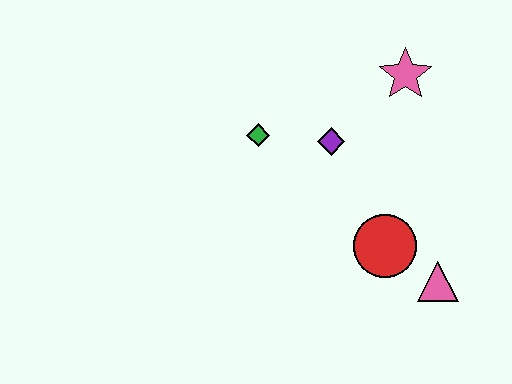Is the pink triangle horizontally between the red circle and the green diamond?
No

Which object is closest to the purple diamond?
The green diamond is closest to the purple diamond.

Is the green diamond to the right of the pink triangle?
No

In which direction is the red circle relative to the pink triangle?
The red circle is to the left of the pink triangle.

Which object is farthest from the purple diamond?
The pink triangle is farthest from the purple diamond.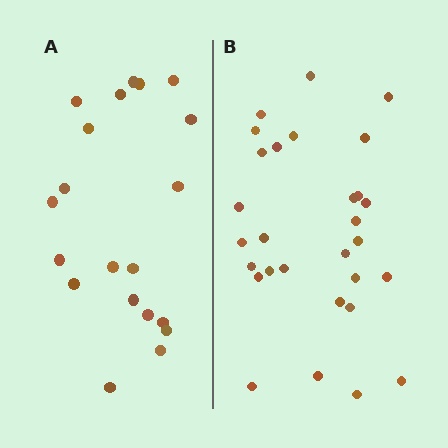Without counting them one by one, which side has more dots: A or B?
Region B (the right region) has more dots.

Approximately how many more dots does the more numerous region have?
Region B has roughly 8 or so more dots than region A.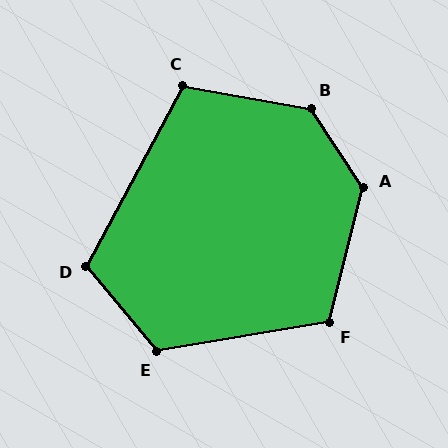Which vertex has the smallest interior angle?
C, at approximately 108 degrees.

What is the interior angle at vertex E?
Approximately 120 degrees (obtuse).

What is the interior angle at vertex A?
Approximately 132 degrees (obtuse).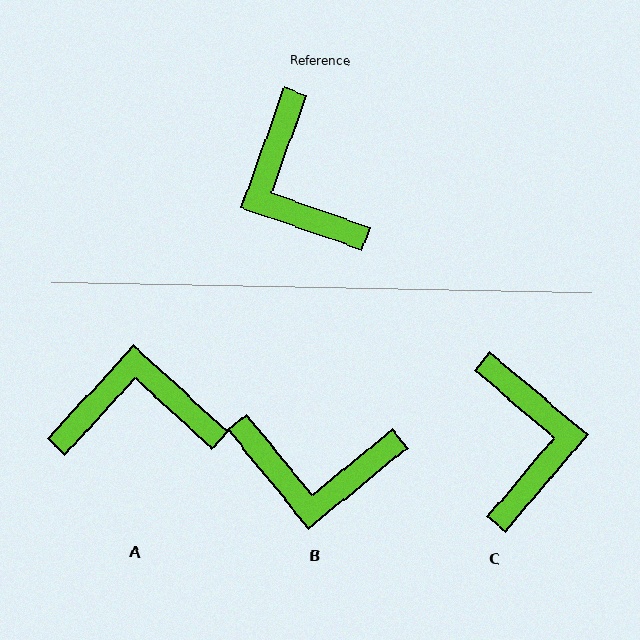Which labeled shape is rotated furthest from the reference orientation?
C, about 159 degrees away.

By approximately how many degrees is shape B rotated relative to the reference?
Approximately 59 degrees counter-clockwise.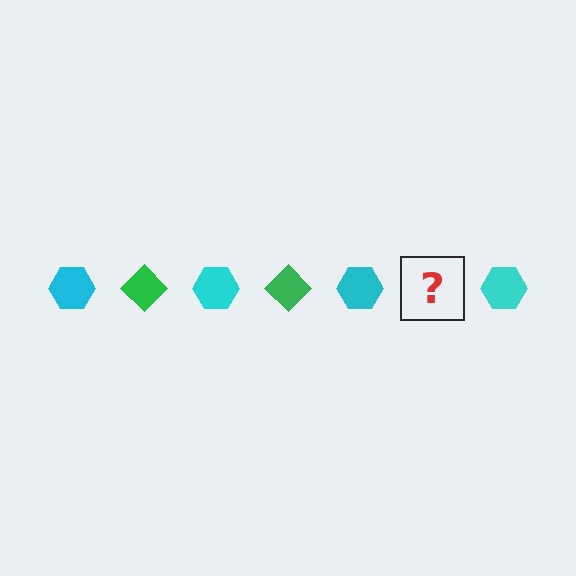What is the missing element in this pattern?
The missing element is a green diamond.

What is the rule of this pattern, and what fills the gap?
The rule is that the pattern alternates between cyan hexagon and green diamond. The gap should be filled with a green diamond.